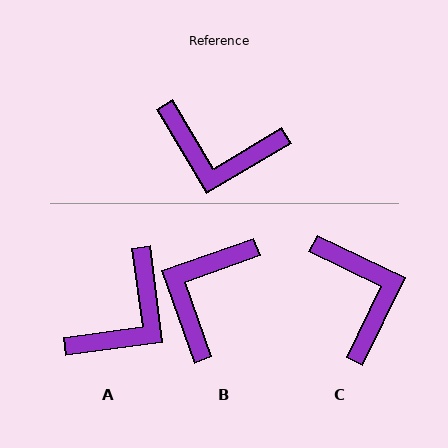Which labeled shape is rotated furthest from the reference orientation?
C, about 124 degrees away.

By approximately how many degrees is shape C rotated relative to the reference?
Approximately 124 degrees counter-clockwise.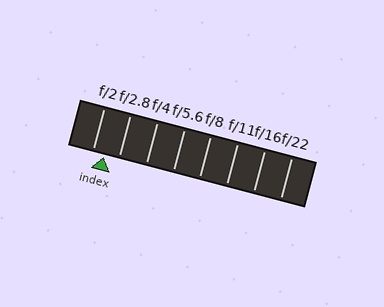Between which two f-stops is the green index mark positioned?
The index mark is between f/2 and f/2.8.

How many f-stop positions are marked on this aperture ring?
There are 8 f-stop positions marked.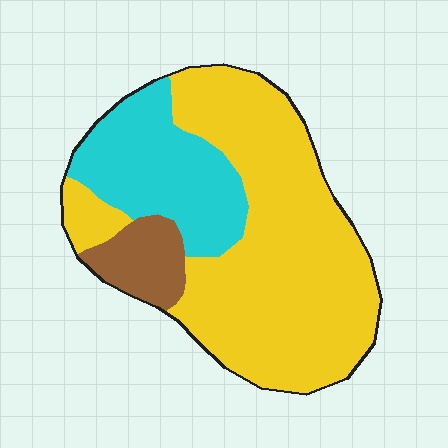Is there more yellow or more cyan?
Yellow.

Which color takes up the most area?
Yellow, at roughly 65%.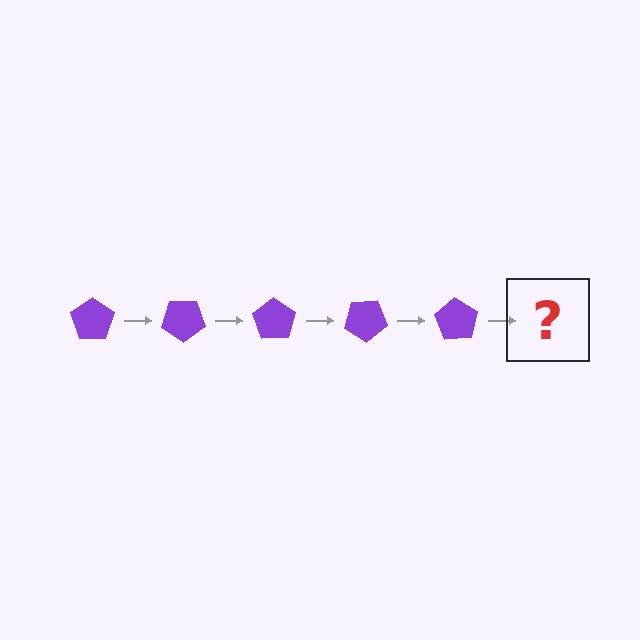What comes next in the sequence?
The next element should be a purple pentagon rotated 175 degrees.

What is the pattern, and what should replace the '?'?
The pattern is that the pentagon rotates 35 degrees each step. The '?' should be a purple pentagon rotated 175 degrees.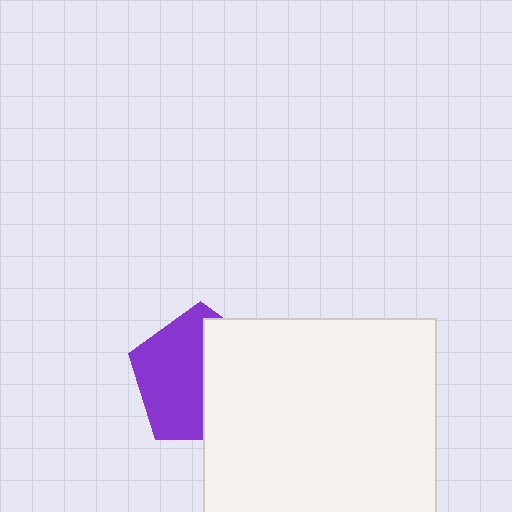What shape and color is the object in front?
The object in front is a white square.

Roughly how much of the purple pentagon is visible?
About half of it is visible (roughly 54%).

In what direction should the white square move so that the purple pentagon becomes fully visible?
The white square should move right. That is the shortest direction to clear the overlap and leave the purple pentagon fully visible.